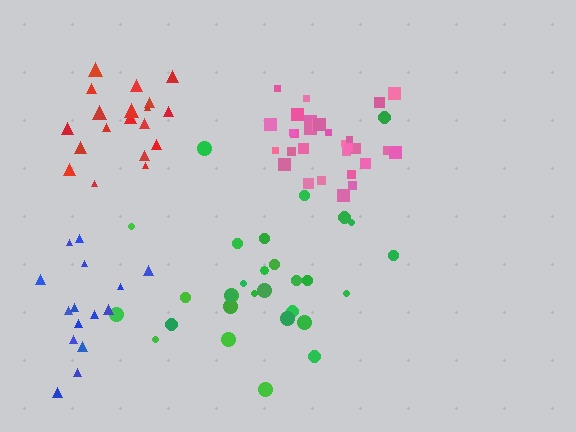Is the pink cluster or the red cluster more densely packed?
Pink.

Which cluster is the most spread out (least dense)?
Green.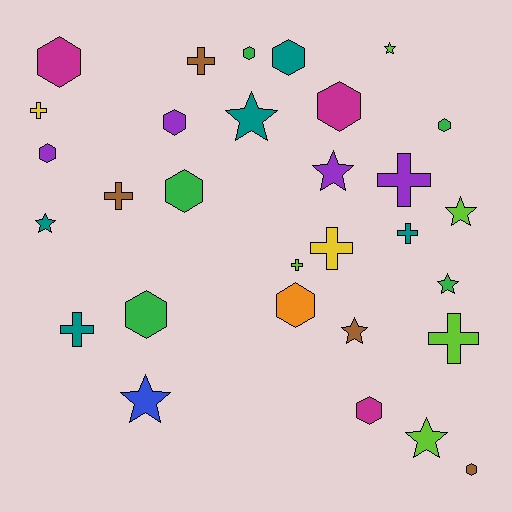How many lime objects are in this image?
There are 5 lime objects.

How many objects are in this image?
There are 30 objects.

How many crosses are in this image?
There are 9 crosses.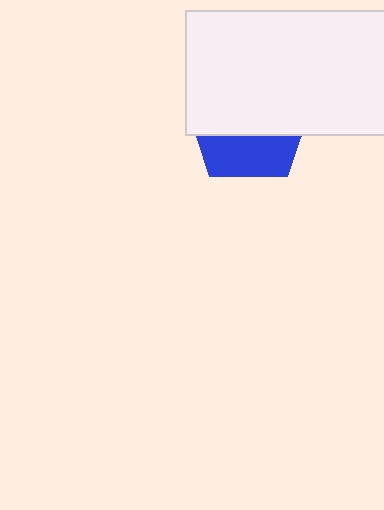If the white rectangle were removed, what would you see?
You would see the complete blue pentagon.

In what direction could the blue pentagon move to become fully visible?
The blue pentagon could move down. That would shift it out from behind the white rectangle entirely.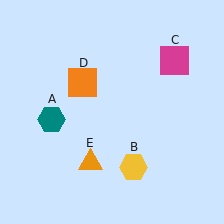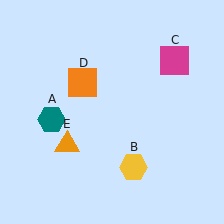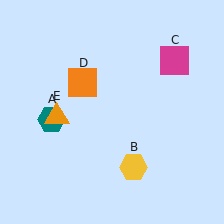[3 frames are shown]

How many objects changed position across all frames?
1 object changed position: orange triangle (object E).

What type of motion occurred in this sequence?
The orange triangle (object E) rotated clockwise around the center of the scene.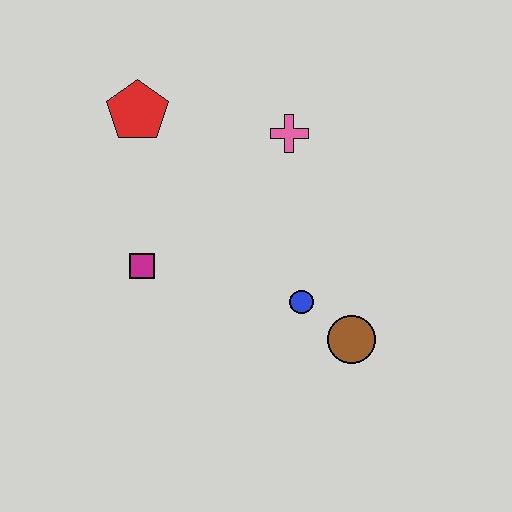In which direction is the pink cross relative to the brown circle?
The pink cross is above the brown circle.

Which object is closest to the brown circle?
The blue circle is closest to the brown circle.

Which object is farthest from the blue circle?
The red pentagon is farthest from the blue circle.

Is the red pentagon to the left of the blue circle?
Yes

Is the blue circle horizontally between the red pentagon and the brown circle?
Yes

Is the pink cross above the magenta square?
Yes